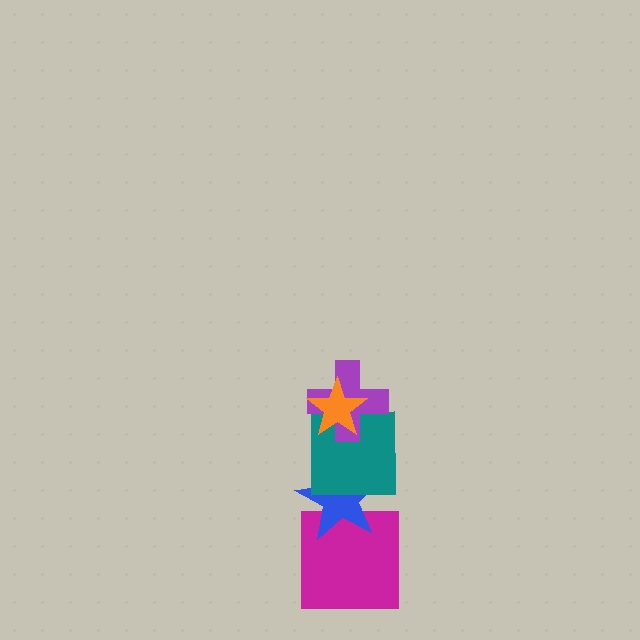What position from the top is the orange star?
The orange star is 1st from the top.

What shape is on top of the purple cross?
The orange star is on top of the purple cross.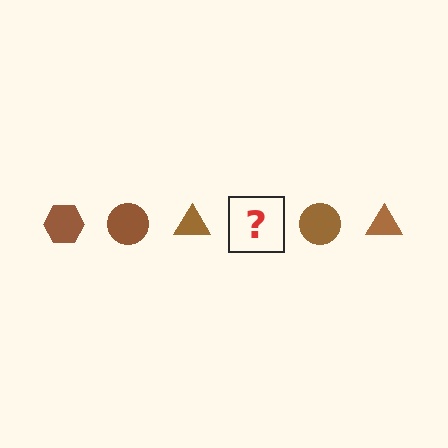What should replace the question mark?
The question mark should be replaced with a brown hexagon.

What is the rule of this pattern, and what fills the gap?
The rule is that the pattern cycles through hexagon, circle, triangle shapes in brown. The gap should be filled with a brown hexagon.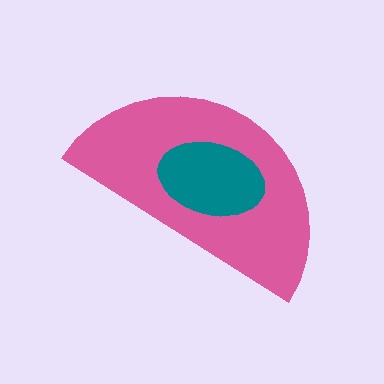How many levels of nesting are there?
2.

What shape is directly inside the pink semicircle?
The teal ellipse.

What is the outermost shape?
The pink semicircle.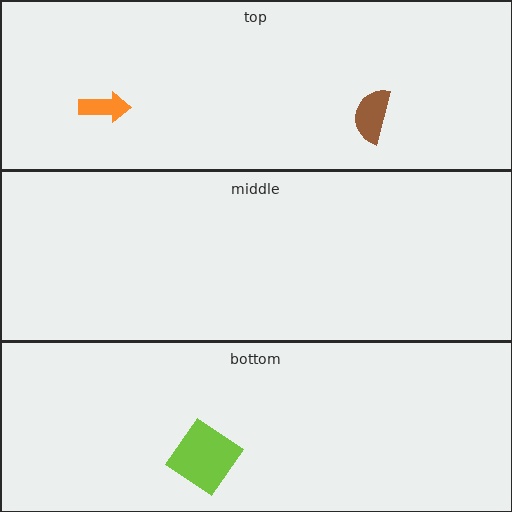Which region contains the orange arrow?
The top region.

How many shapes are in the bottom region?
1.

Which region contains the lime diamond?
The bottom region.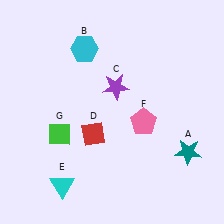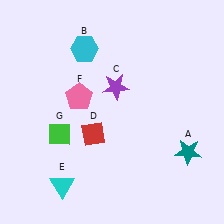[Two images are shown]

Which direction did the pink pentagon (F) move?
The pink pentagon (F) moved left.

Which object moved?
The pink pentagon (F) moved left.